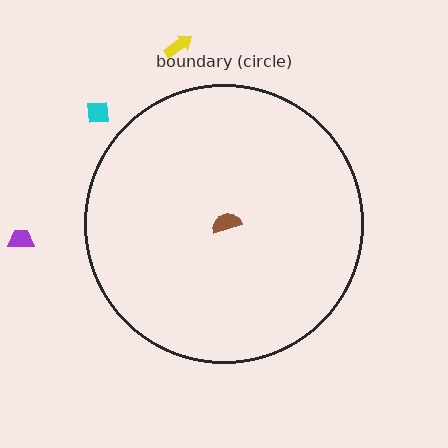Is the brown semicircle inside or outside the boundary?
Inside.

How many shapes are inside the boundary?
1 inside, 3 outside.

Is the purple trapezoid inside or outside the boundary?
Outside.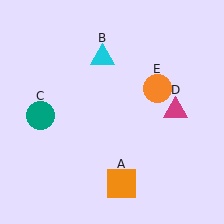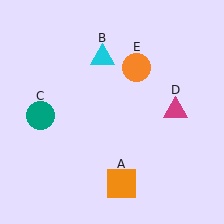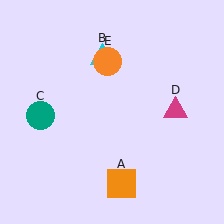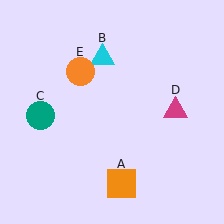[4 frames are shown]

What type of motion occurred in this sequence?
The orange circle (object E) rotated counterclockwise around the center of the scene.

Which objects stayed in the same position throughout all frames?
Orange square (object A) and cyan triangle (object B) and teal circle (object C) and magenta triangle (object D) remained stationary.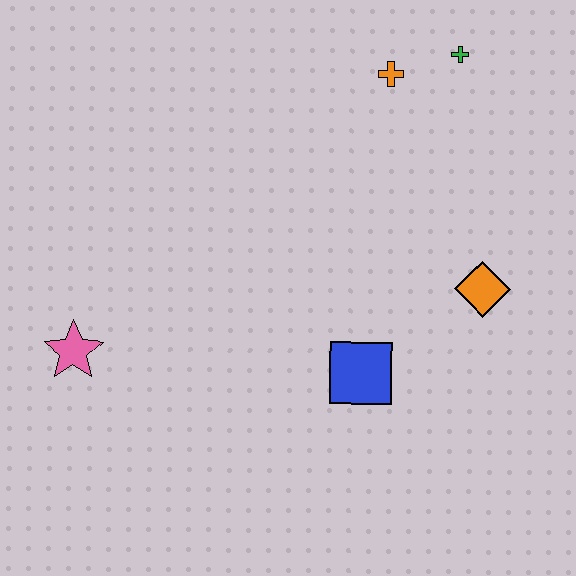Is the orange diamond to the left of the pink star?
No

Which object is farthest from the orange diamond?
The pink star is farthest from the orange diamond.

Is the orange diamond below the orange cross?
Yes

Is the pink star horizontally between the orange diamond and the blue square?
No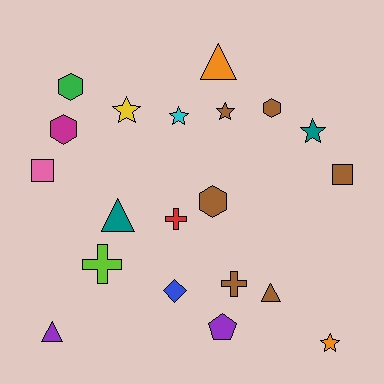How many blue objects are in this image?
There is 1 blue object.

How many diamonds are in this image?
There is 1 diamond.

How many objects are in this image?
There are 20 objects.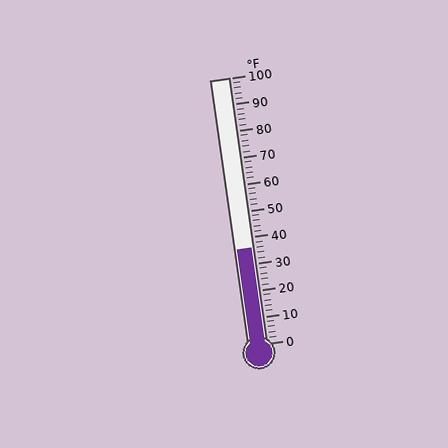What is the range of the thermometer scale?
The thermometer scale ranges from 0°F to 100°F.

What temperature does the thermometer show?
The thermometer shows approximately 36°F.